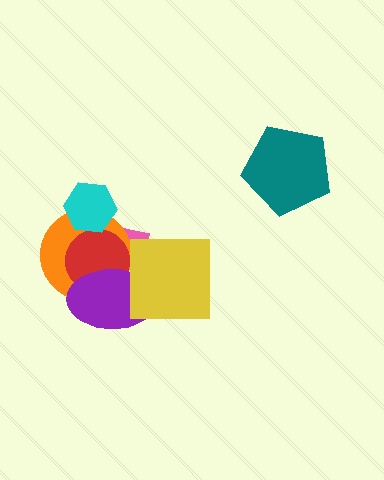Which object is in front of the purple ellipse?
The yellow square is in front of the purple ellipse.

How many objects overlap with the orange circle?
4 objects overlap with the orange circle.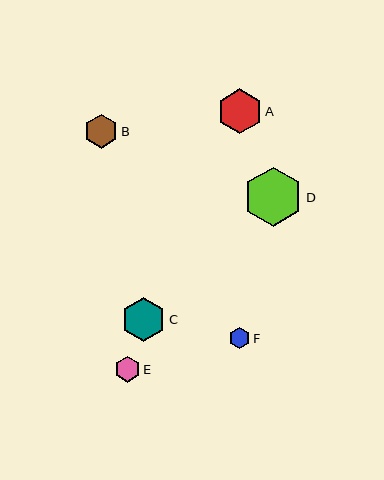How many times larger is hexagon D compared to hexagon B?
Hexagon D is approximately 1.8 times the size of hexagon B.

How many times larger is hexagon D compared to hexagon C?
Hexagon D is approximately 1.3 times the size of hexagon C.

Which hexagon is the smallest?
Hexagon F is the smallest with a size of approximately 21 pixels.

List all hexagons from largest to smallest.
From largest to smallest: D, A, C, B, E, F.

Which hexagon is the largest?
Hexagon D is the largest with a size of approximately 59 pixels.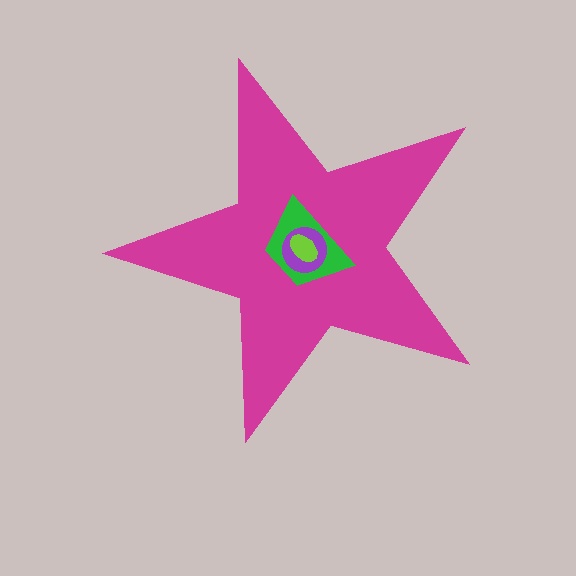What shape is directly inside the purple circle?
The lime ellipse.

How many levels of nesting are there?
4.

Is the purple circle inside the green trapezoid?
Yes.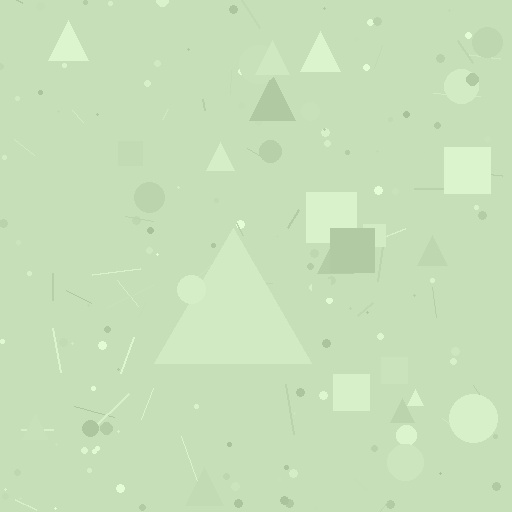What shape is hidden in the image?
A triangle is hidden in the image.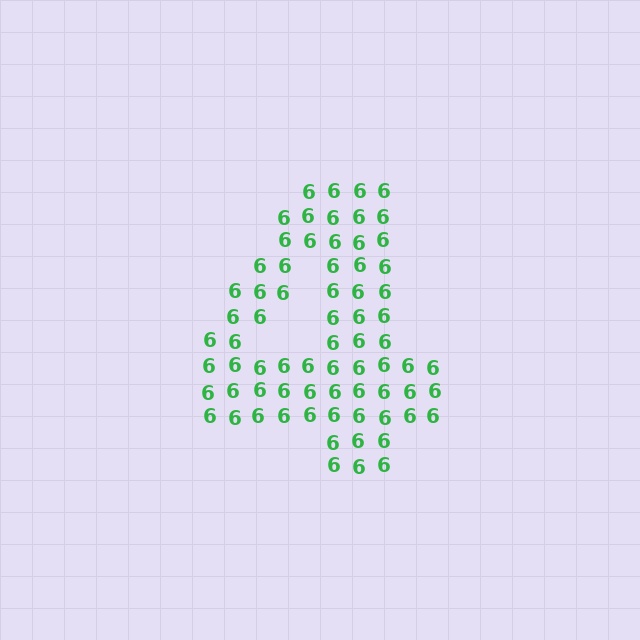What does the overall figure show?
The overall figure shows the digit 4.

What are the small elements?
The small elements are digit 6's.